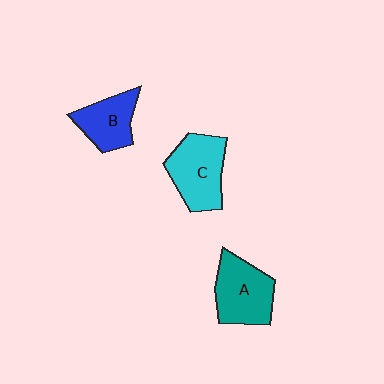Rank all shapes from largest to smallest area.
From largest to smallest: C (cyan), A (teal), B (blue).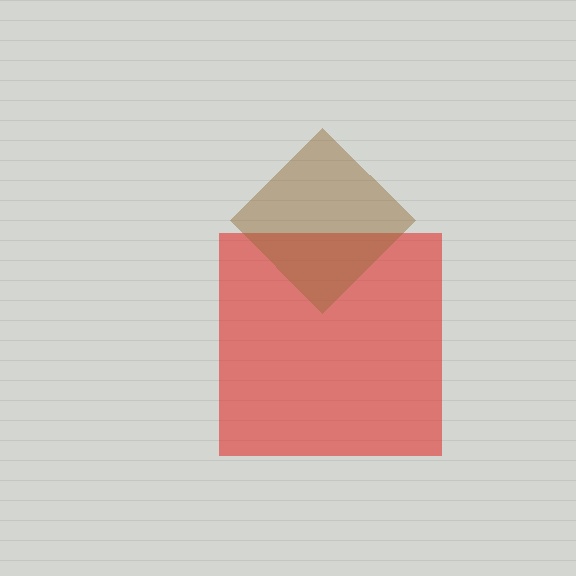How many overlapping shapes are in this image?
There are 2 overlapping shapes in the image.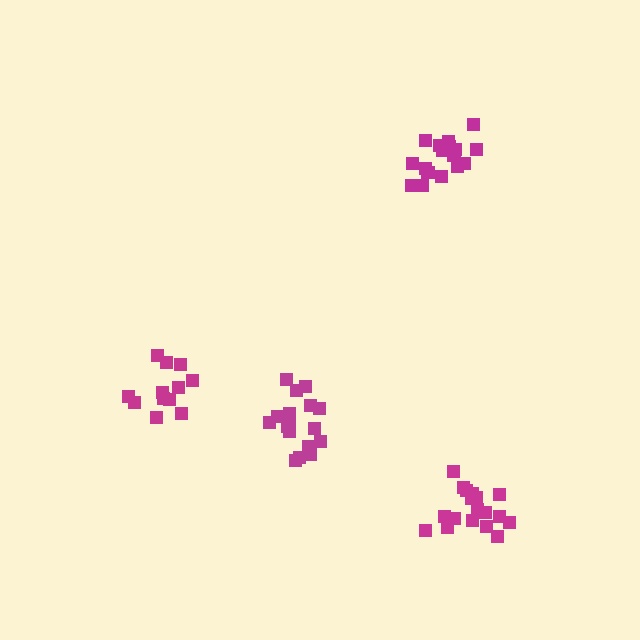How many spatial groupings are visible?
There are 4 spatial groupings.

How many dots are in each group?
Group 1: 18 dots, Group 2: 18 dots, Group 3: 17 dots, Group 4: 12 dots (65 total).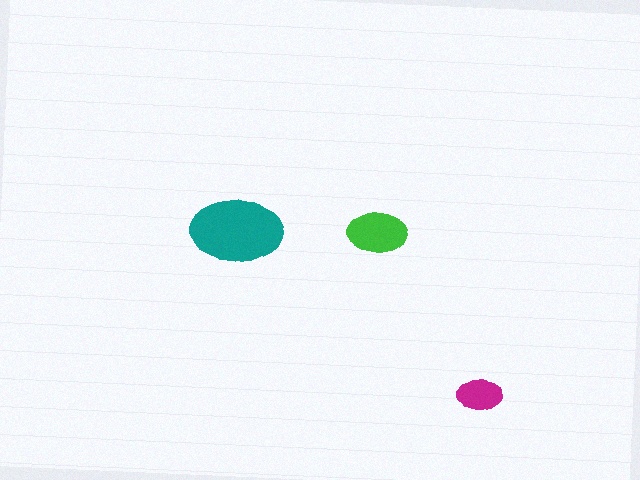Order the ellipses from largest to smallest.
the teal one, the green one, the magenta one.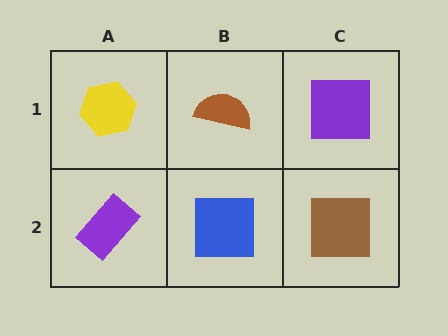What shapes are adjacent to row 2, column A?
A yellow hexagon (row 1, column A), a blue square (row 2, column B).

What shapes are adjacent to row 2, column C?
A purple square (row 1, column C), a blue square (row 2, column B).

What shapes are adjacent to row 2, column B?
A brown semicircle (row 1, column B), a purple rectangle (row 2, column A), a brown square (row 2, column C).